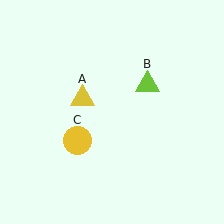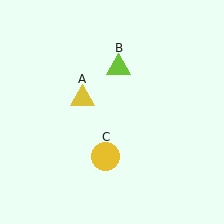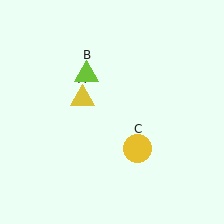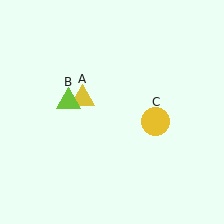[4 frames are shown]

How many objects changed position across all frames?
2 objects changed position: lime triangle (object B), yellow circle (object C).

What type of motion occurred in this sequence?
The lime triangle (object B), yellow circle (object C) rotated counterclockwise around the center of the scene.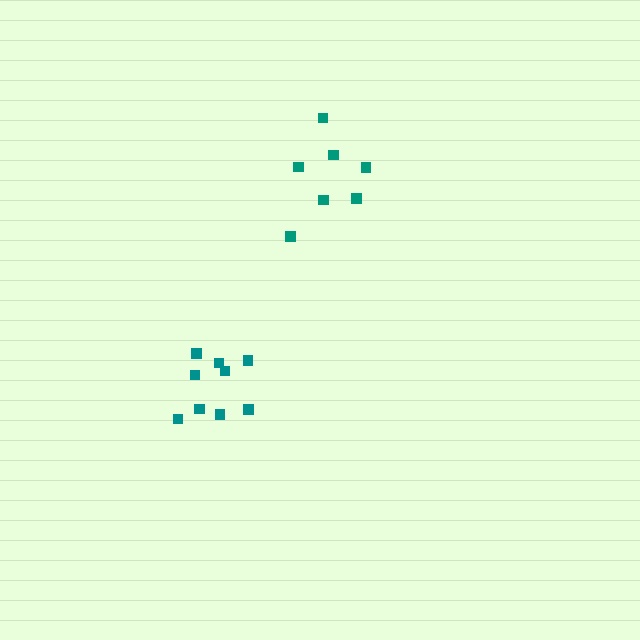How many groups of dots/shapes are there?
There are 2 groups.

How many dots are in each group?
Group 1: 7 dots, Group 2: 9 dots (16 total).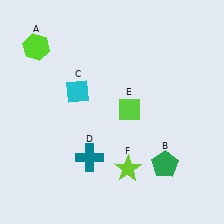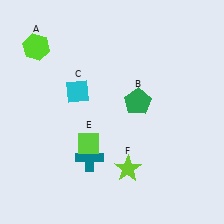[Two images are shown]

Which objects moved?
The objects that moved are: the green pentagon (B), the lime diamond (E).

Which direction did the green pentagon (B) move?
The green pentagon (B) moved up.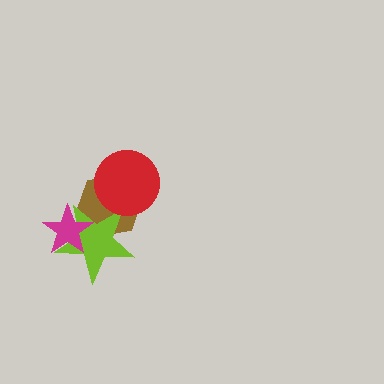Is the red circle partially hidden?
No, no other shape covers it.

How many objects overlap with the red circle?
2 objects overlap with the red circle.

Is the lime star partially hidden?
Yes, it is partially covered by another shape.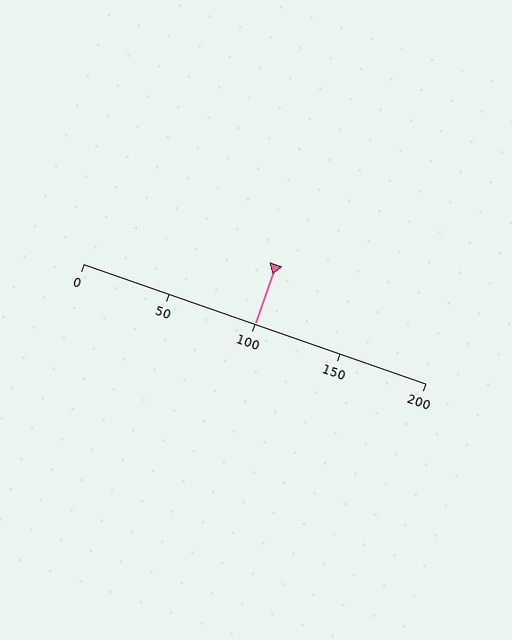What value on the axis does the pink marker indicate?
The marker indicates approximately 100.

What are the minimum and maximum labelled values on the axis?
The axis runs from 0 to 200.